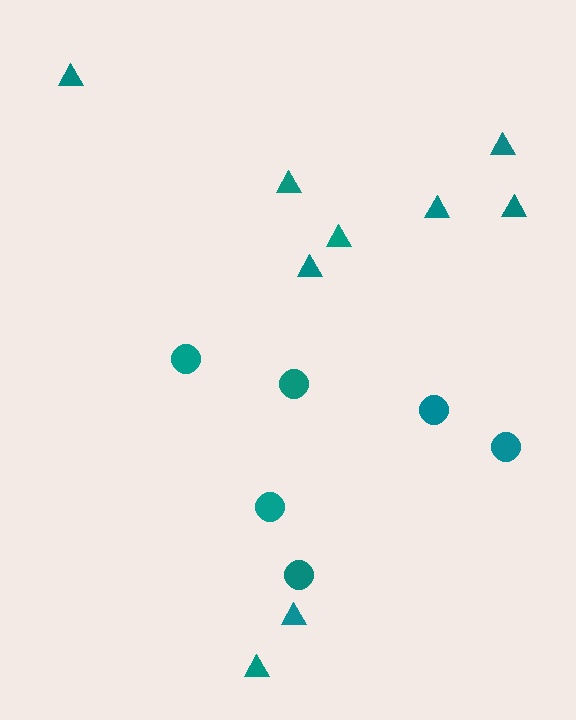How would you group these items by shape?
There are 2 groups: one group of circles (6) and one group of triangles (9).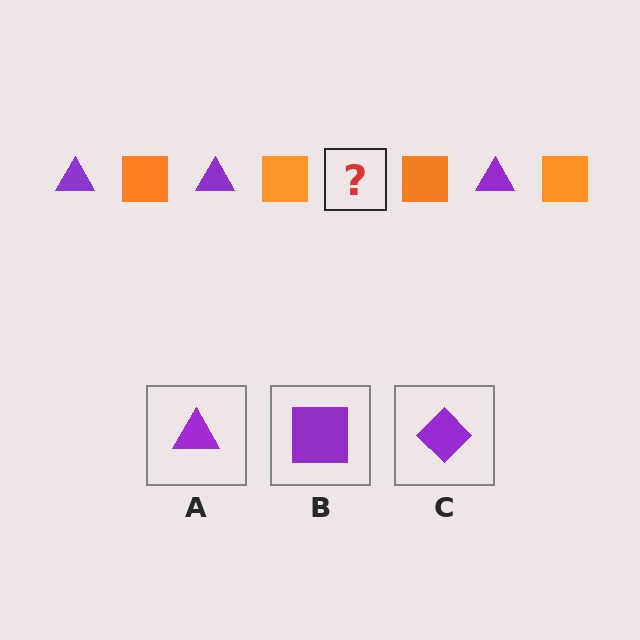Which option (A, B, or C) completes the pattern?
A.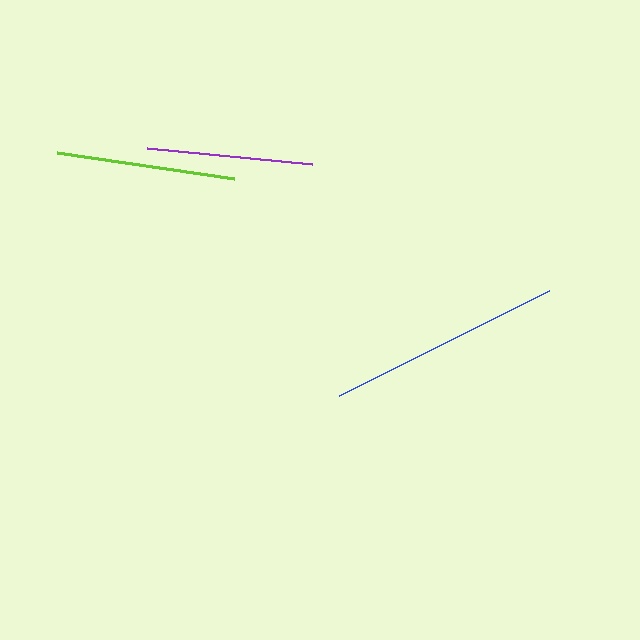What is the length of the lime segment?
The lime segment is approximately 179 pixels long.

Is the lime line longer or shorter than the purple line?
The lime line is longer than the purple line.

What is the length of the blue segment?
The blue segment is approximately 235 pixels long.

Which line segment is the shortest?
The purple line is the shortest at approximately 165 pixels.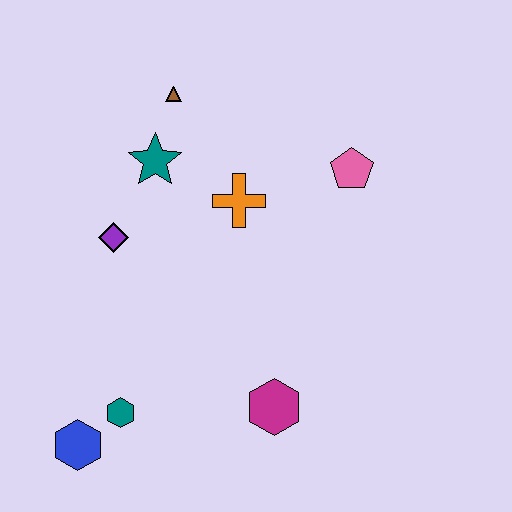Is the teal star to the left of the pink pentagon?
Yes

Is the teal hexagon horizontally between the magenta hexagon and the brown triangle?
No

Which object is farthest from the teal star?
The blue hexagon is farthest from the teal star.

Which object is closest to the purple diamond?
The teal star is closest to the purple diamond.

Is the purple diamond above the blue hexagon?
Yes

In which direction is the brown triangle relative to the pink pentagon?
The brown triangle is to the left of the pink pentagon.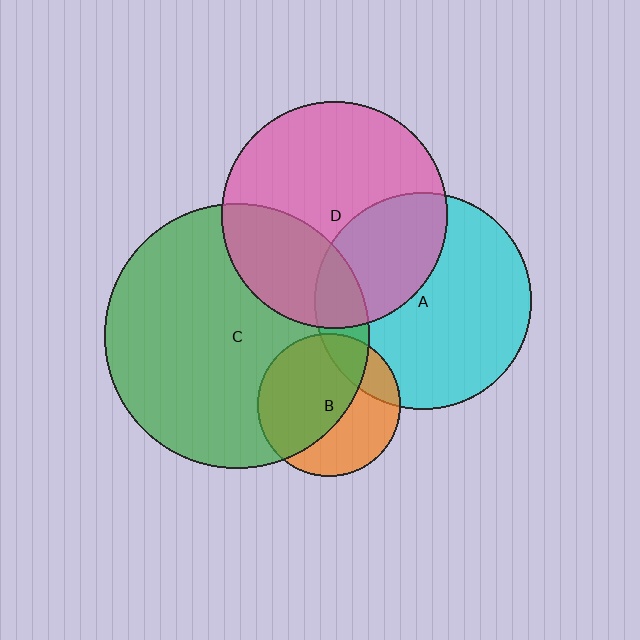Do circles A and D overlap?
Yes.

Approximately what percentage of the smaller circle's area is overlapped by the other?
Approximately 35%.